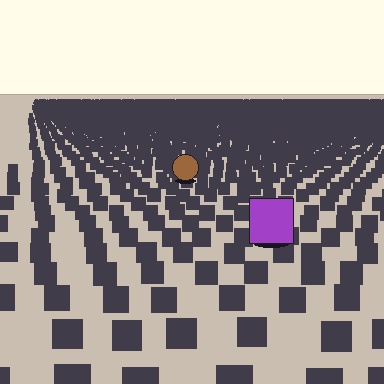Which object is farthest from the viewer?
The brown circle is farthest from the viewer. It appears smaller and the ground texture around it is denser.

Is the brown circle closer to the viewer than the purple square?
No. The purple square is closer — you can tell from the texture gradient: the ground texture is coarser near it.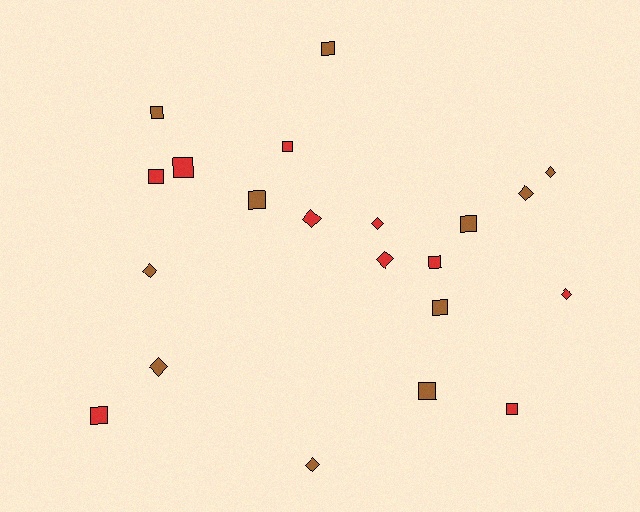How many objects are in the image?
There are 21 objects.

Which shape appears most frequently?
Square, with 12 objects.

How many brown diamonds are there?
There are 5 brown diamonds.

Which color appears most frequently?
Brown, with 11 objects.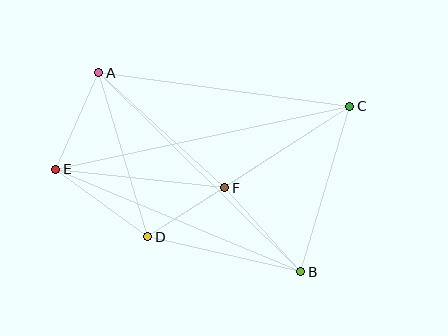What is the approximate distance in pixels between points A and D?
The distance between A and D is approximately 171 pixels.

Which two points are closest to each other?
Points D and F are closest to each other.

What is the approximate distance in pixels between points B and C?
The distance between B and C is approximately 173 pixels.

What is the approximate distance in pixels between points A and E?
The distance between A and E is approximately 105 pixels.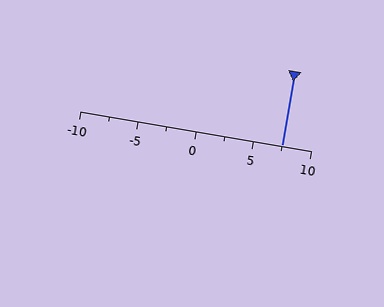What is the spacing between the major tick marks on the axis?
The major ticks are spaced 5 apart.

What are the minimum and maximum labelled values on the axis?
The axis runs from -10 to 10.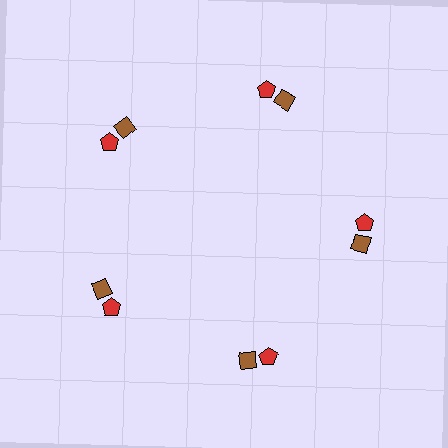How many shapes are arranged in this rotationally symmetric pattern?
There are 10 shapes, arranged in 5 groups of 2.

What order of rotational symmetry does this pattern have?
This pattern has 5-fold rotational symmetry.